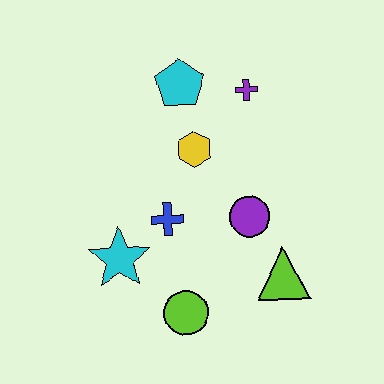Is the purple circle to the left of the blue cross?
No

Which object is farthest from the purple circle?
The cyan pentagon is farthest from the purple circle.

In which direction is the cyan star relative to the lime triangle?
The cyan star is to the left of the lime triangle.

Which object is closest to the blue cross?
The cyan star is closest to the blue cross.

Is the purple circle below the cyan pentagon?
Yes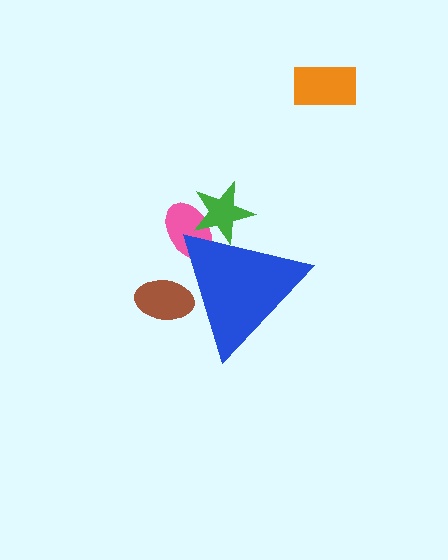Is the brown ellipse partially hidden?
Yes, the brown ellipse is partially hidden behind the blue triangle.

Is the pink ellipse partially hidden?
Yes, the pink ellipse is partially hidden behind the blue triangle.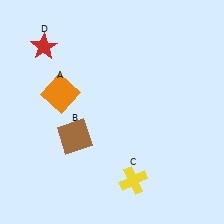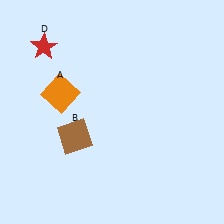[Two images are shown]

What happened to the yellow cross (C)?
The yellow cross (C) was removed in Image 2. It was in the bottom-right area of Image 1.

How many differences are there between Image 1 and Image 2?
There is 1 difference between the two images.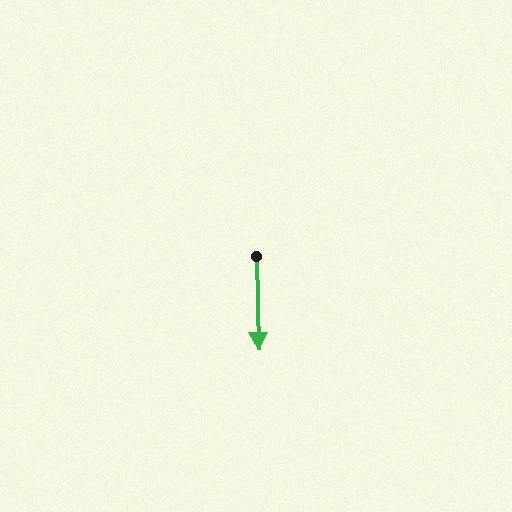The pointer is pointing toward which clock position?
Roughly 6 o'clock.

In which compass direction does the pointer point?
South.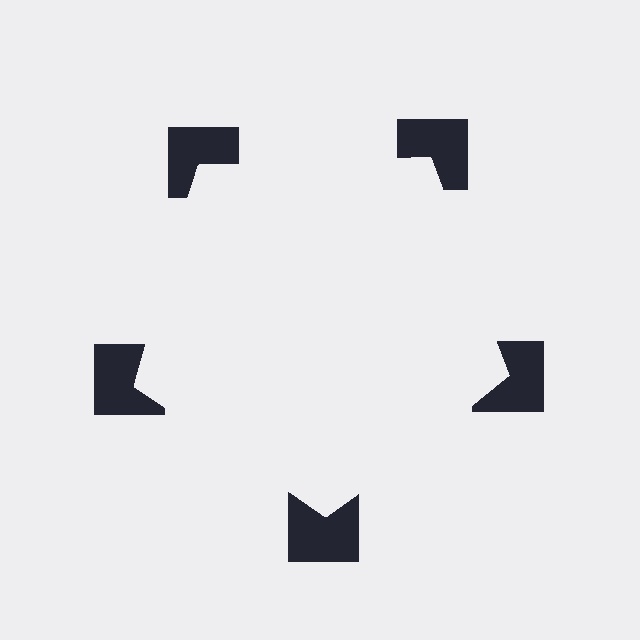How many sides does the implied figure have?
5 sides.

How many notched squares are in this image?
There are 5 — one at each vertex of the illusory pentagon.